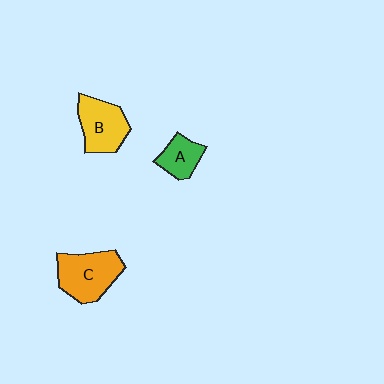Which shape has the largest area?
Shape C (orange).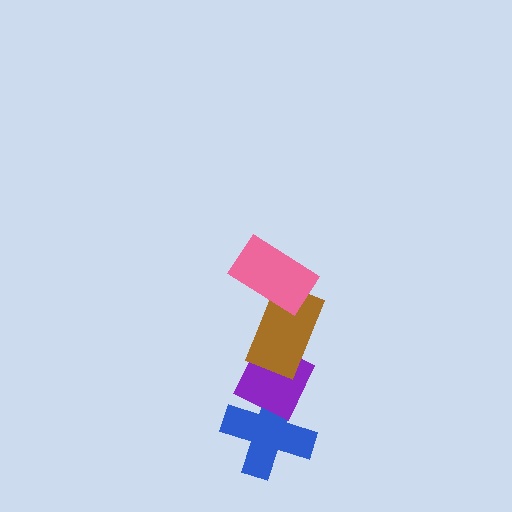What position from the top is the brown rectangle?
The brown rectangle is 2nd from the top.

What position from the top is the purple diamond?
The purple diamond is 3rd from the top.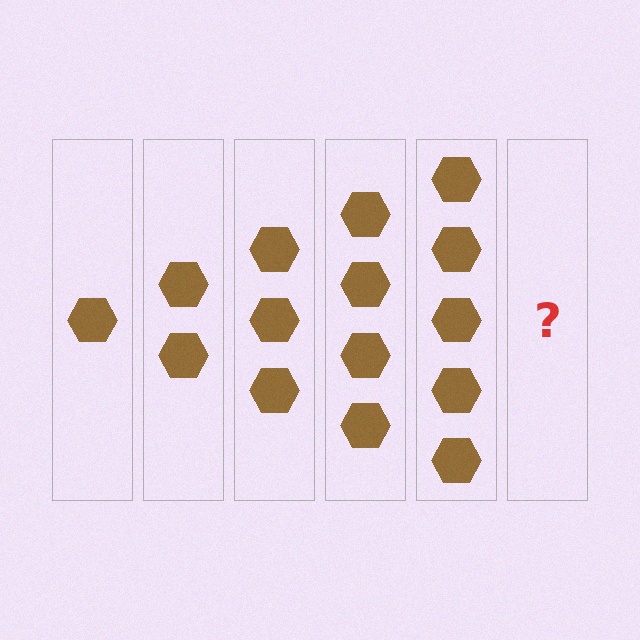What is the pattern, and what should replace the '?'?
The pattern is that each step adds one more hexagon. The '?' should be 6 hexagons.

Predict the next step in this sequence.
The next step is 6 hexagons.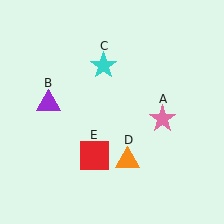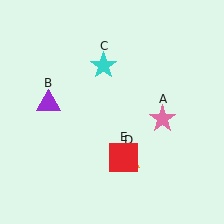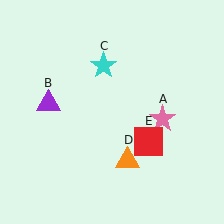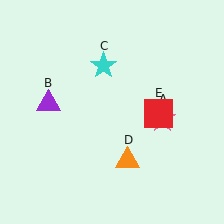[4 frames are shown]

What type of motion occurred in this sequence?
The red square (object E) rotated counterclockwise around the center of the scene.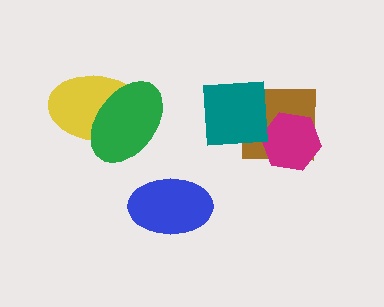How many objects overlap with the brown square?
2 objects overlap with the brown square.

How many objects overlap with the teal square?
2 objects overlap with the teal square.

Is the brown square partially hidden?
Yes, it is partially covered by another shape.